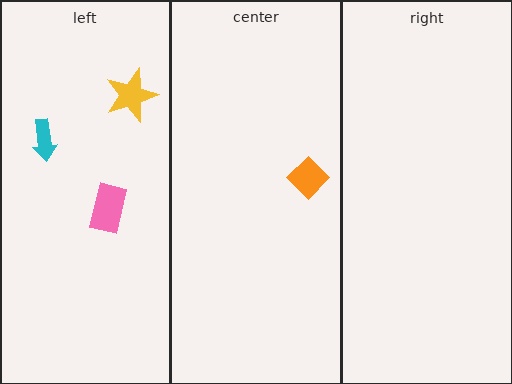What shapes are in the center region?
The orange diamond.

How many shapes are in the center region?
1.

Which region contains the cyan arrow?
The left region.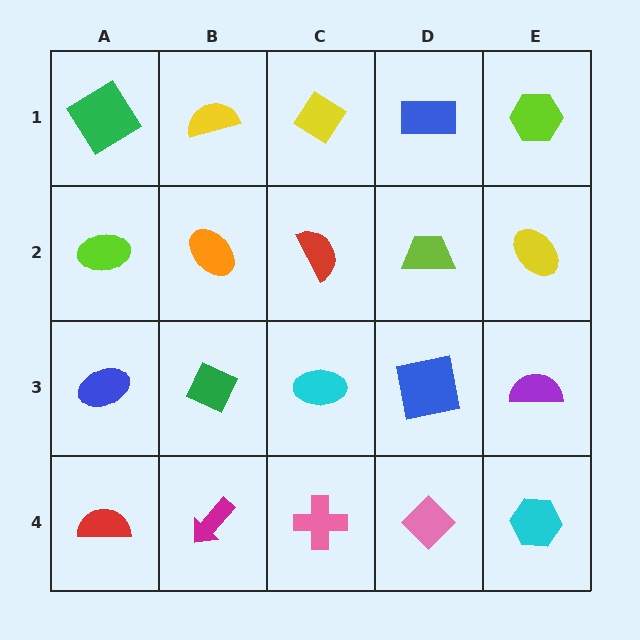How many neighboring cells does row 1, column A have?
2.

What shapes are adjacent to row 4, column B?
A green diamond (row 3, column B), a red semicircle (row 4, column A), a pink cross (row 4, column C).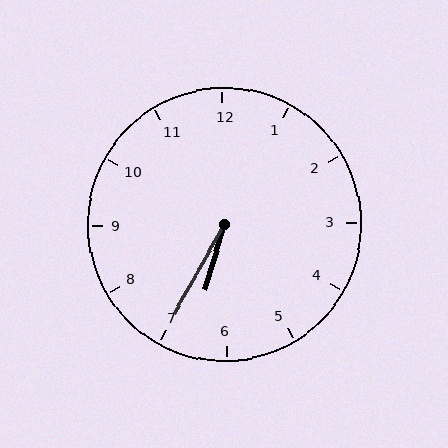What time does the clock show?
6:35.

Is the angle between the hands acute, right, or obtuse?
It is acute.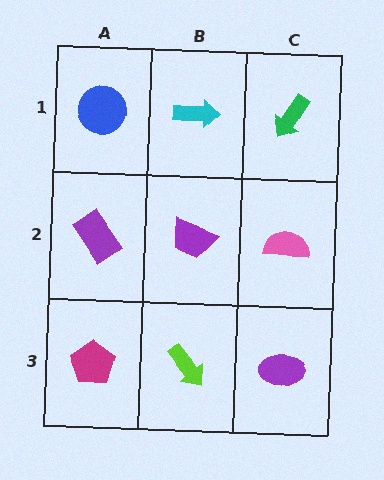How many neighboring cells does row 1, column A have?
2.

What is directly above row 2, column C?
A green arrow.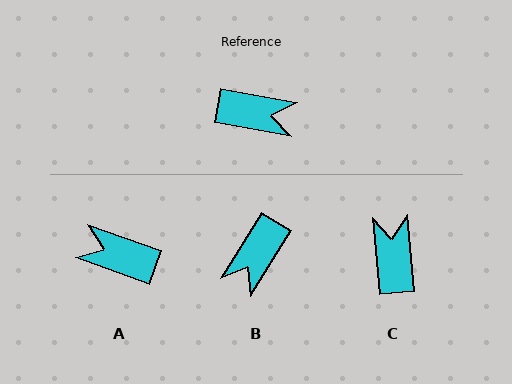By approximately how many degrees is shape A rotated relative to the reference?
Approximately 171 degrees counter-clockwise.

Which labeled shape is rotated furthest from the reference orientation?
A, about 171 degrees away.